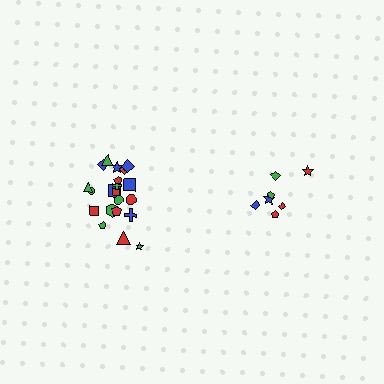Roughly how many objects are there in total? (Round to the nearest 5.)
Roughly 30 objects in total.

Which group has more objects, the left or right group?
The left group.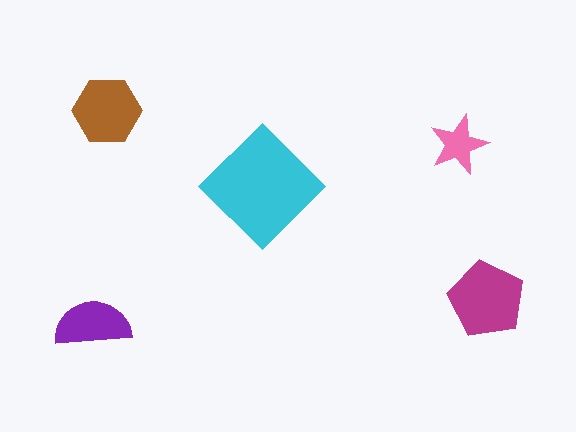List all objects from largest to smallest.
The cyan diamond, the magenta pentagon, the brown hexagon, the purple semicircle, the pink star.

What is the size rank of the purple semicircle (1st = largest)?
4th.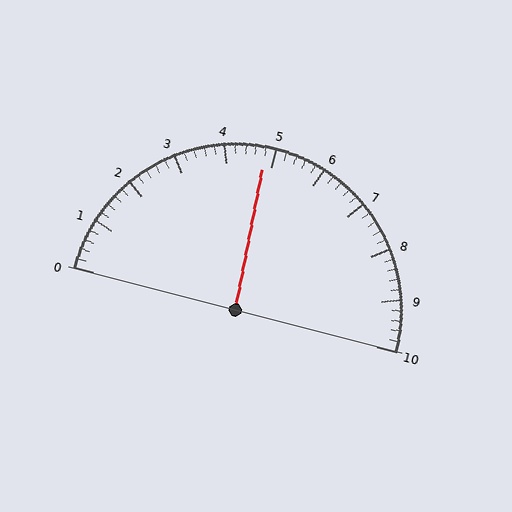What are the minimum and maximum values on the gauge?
The gauge ranges from 0 to 10.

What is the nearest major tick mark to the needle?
The nearest major tick mark is 5.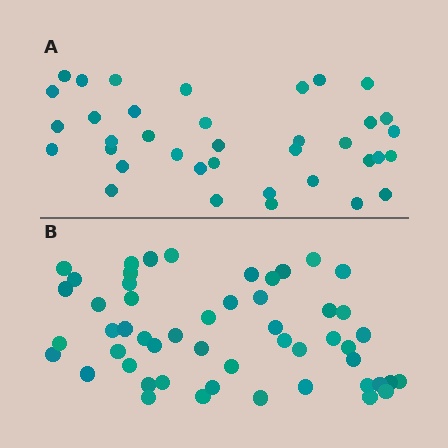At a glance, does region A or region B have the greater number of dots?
Region B (the bottom region) has more dots.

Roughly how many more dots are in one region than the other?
Region B has approximately 15 more dots than region A.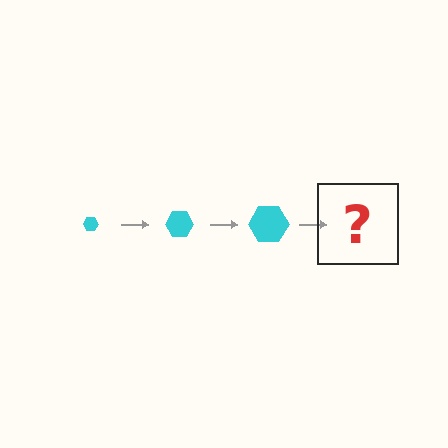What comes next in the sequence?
The next element should be a cyan hexagon, larger than the previous one.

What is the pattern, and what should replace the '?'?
The pattern is that the hexagon gets progressively larger each step. The '?' should be a cyan hexagon, larger than the previous one.